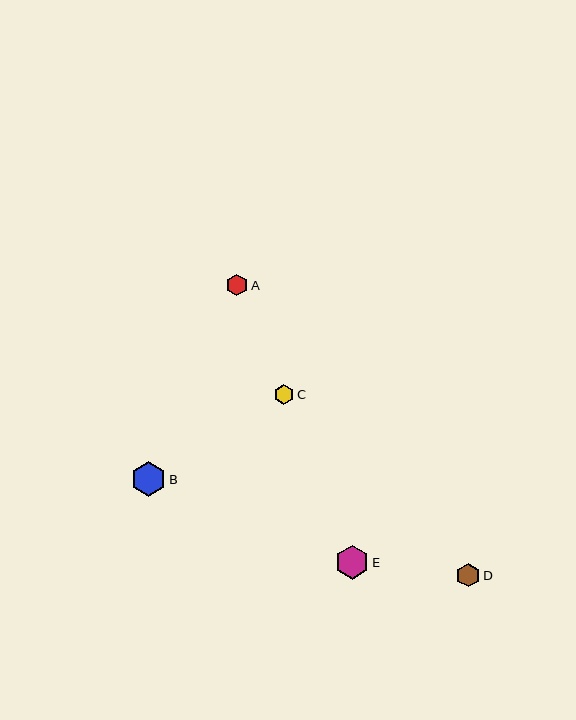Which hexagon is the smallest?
Hexagon C is the smallest with a size of approximately 20 pixels.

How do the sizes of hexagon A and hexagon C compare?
Hexagon A and hexagon C are approximately the same size.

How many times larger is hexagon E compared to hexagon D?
Hexagon E is approximately 1.4 times the size of hexagon D.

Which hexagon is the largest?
Hexagon B is the largest with a size of approximately 35 pixels.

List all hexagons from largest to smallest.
From largest to smallest: B, E, D, A, C.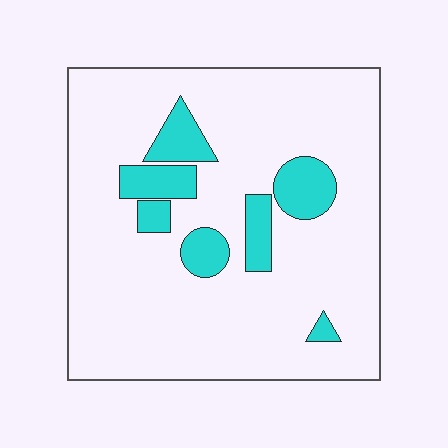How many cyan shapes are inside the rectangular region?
7.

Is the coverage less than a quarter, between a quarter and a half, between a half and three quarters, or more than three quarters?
Less than a quarter.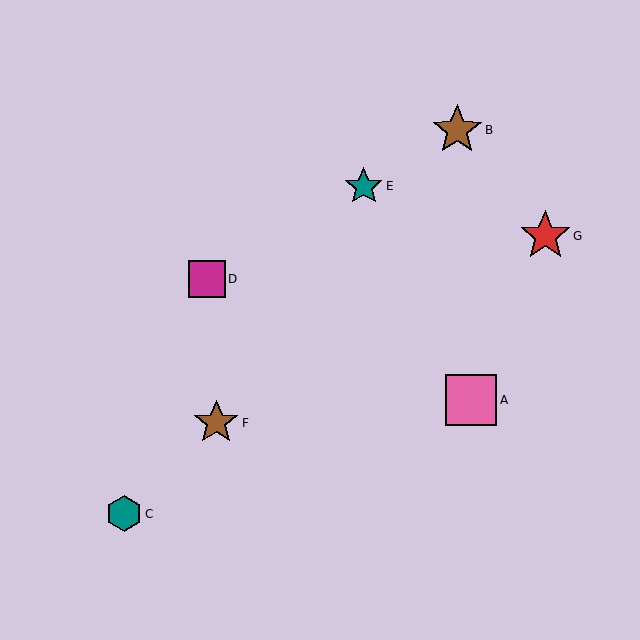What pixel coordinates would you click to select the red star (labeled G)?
Click at (545, 236) to select the red star G.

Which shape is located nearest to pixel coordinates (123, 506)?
The teal hexagon (labeled C) at (124, 514) is nearest to that location.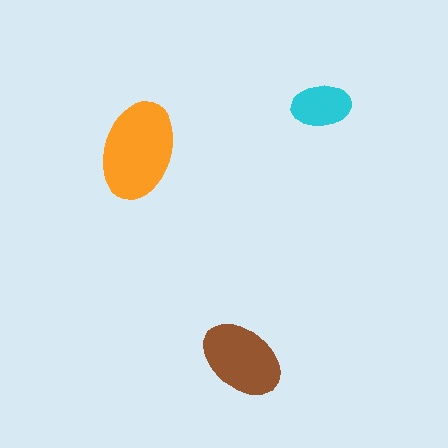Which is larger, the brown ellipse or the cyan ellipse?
The brown one.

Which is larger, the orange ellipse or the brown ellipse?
The orange one.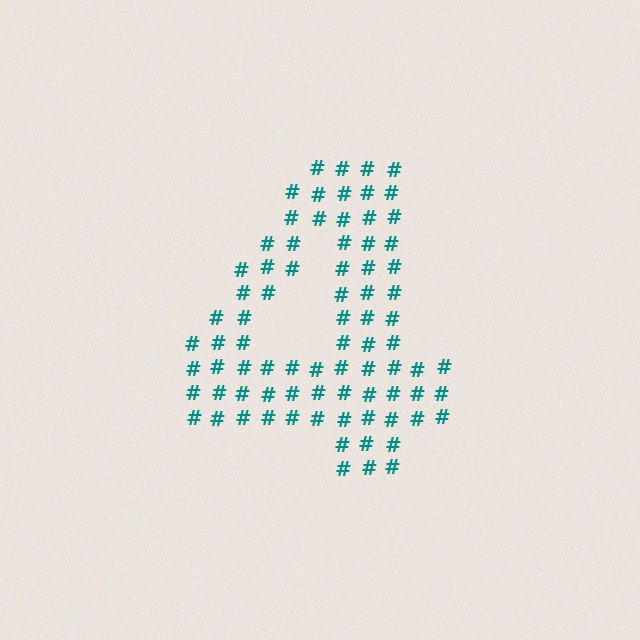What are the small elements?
The small elements are hash symbols.